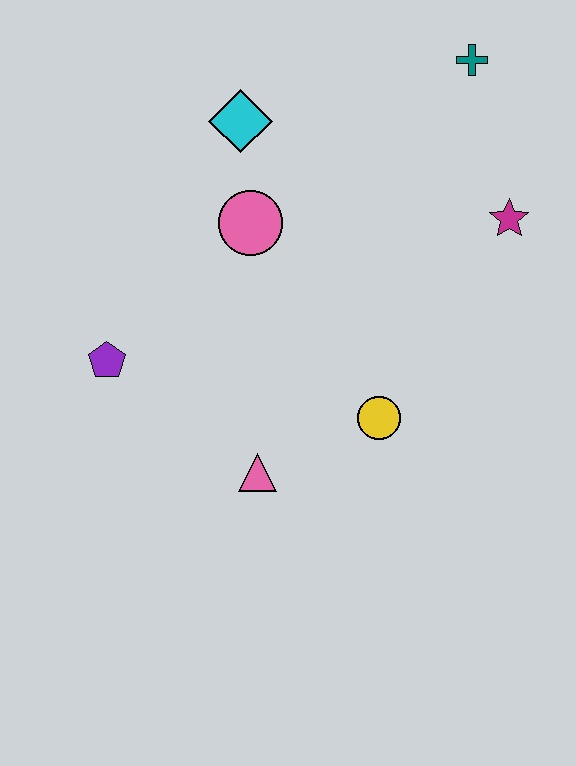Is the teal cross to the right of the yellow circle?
Yes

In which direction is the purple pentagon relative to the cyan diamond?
The purple pentagon is below the cyan diamond.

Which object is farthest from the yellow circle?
The teal cross is farthest from the yellow circle.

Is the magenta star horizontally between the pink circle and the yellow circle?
No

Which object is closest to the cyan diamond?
The pink circle is closest to the cyan diamond.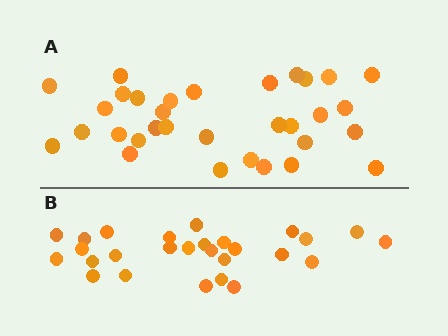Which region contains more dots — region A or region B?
Region A (the top region) has more dots.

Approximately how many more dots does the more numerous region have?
Region A has about 5 more dots than region B.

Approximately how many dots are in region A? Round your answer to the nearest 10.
About 30 dots. (The exact count is 32, which rounds to 30.)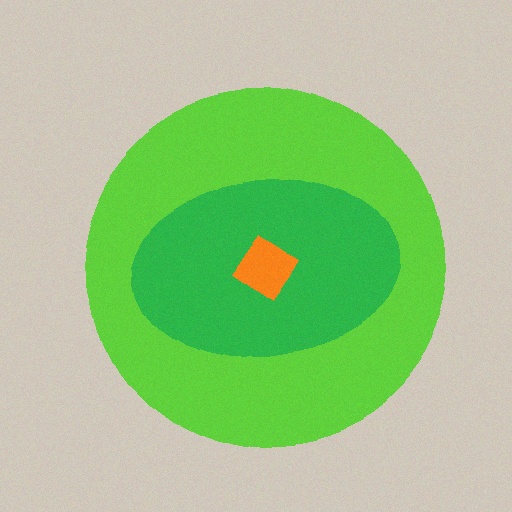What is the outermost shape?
The lime circle.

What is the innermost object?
The orange diamond.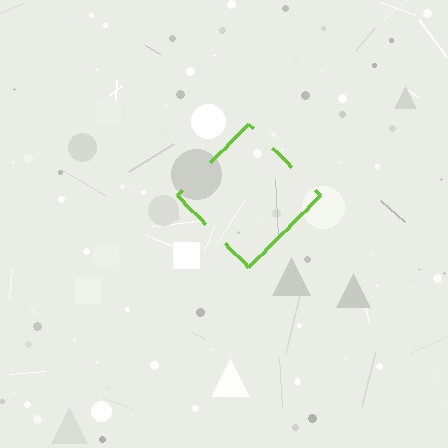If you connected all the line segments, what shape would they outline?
They would outline a diamond.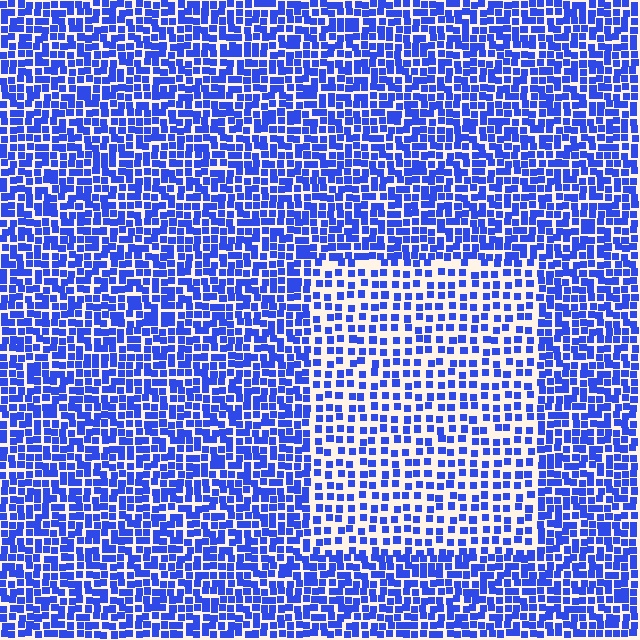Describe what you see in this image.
The image contains small blue elements arranged at two different densities. A rectangle-shaped region is visible where the elements are less densely packed than the surrounding area.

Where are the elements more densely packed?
The elements are more densely packed outside the rectangle boundary.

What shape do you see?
I see a rectangle.